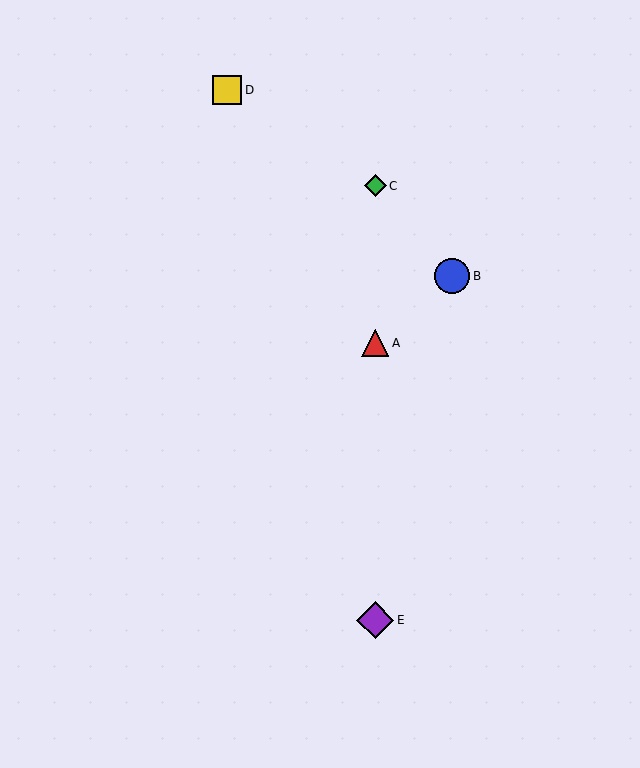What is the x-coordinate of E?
Object E is at x≈375.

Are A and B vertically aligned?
No, A is at x≈375 and B is at x≈452.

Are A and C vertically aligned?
Yes, both are at x≈375.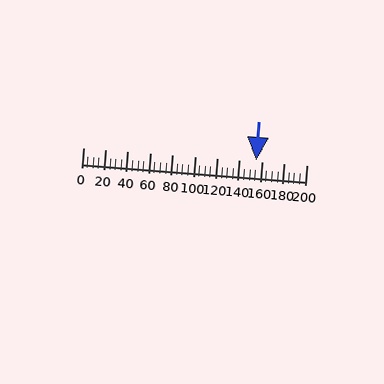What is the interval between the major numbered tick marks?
The major tick marks are spaced 20 units apart.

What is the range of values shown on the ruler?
The ruler shows values from 0 to 200.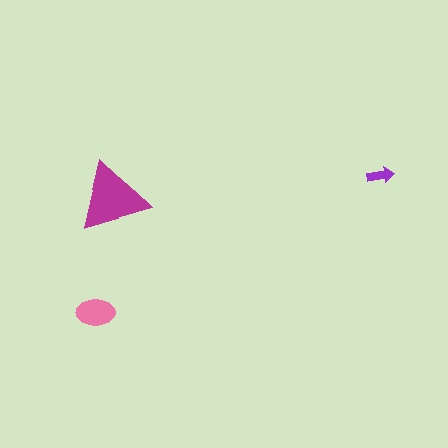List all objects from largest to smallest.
The magenta triangle, the pink ellipse, the purple arrow.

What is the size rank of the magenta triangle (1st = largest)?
1st.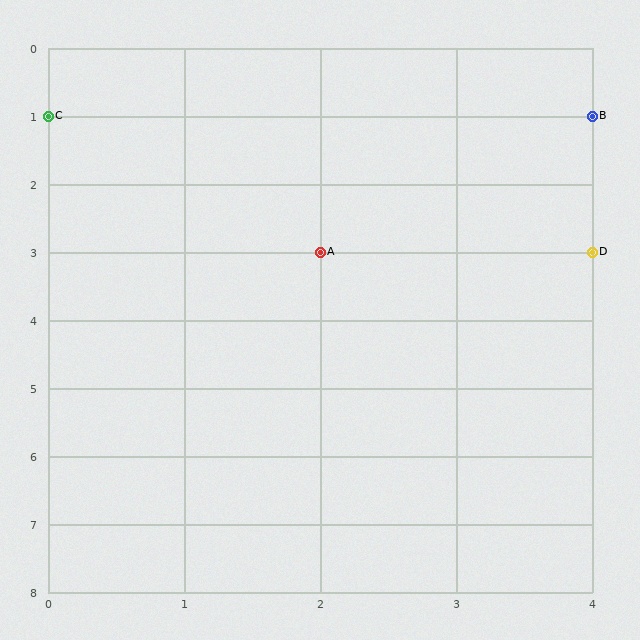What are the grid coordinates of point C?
Point C is at grid coordinates (0, 1).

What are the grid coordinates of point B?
Point B is at grid coordinates (4, 1).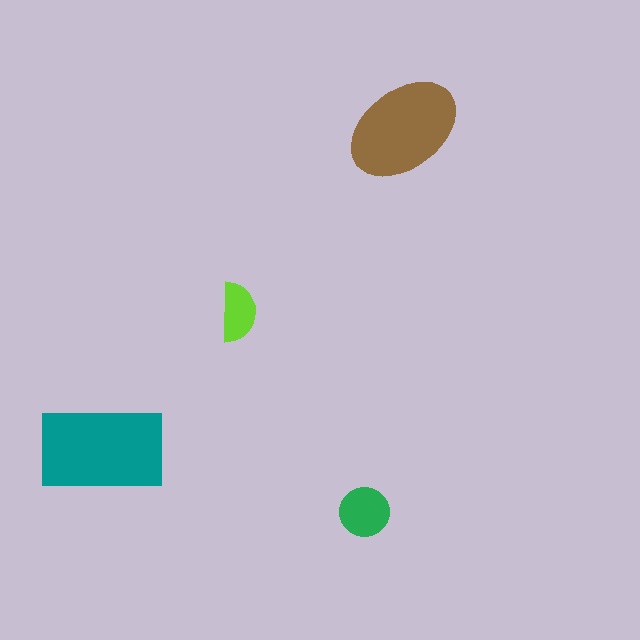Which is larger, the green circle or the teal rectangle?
The teal rectangle.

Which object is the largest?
The teal rectangle.